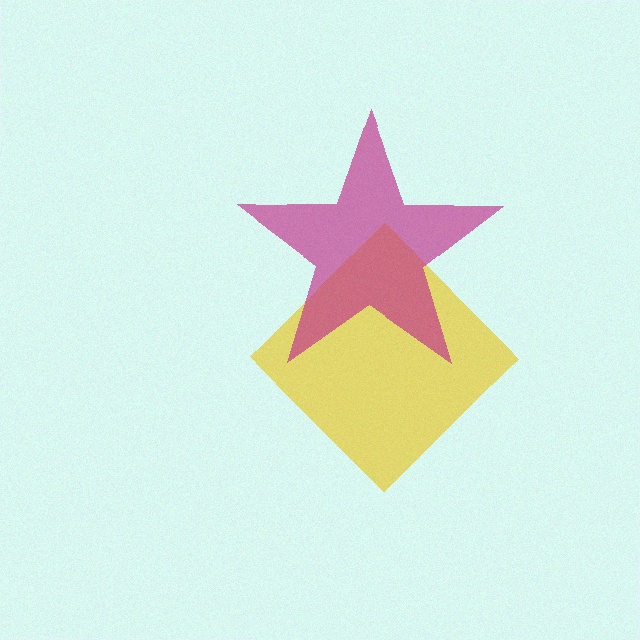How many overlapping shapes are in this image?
There are 2 overlapping shapes in the image.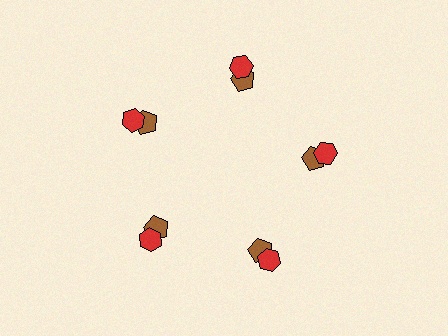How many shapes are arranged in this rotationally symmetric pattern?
There are 10 shapes, arranged in 5 groups of 2.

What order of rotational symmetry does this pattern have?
This pattern has 5-fold rotational symmetry.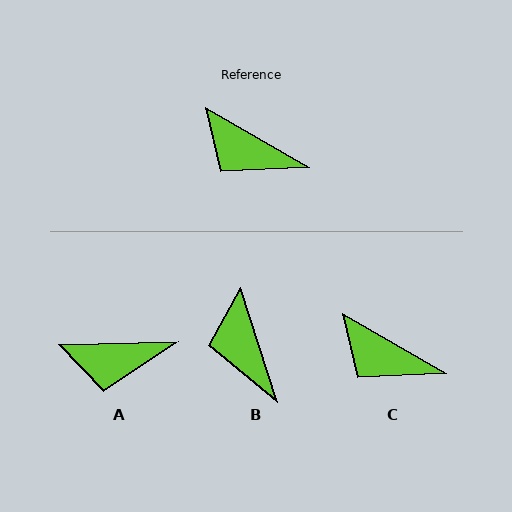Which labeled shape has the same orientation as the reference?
C.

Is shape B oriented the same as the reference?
No, it is off by about 42 degrees.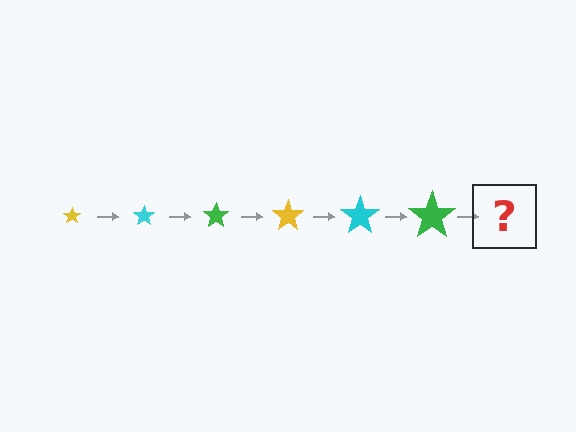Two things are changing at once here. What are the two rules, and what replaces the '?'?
The two rules are that the star grows larger each step and the color cycles through yellow, cyan, and green. The '?' should be a yellow star, larger than the previous one.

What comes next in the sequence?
The next element should be a yellow star, larger than the previous one.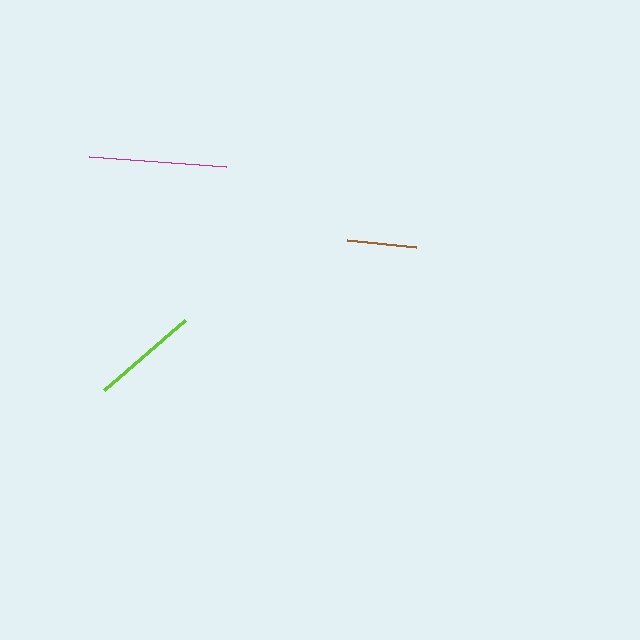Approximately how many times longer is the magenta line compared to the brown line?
The magenta line is approximately 2.0 times the length of the brown line.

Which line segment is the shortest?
The brown line is the shortest at approximately 69 pixels.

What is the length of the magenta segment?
The magenta segment is approximately 137 pixels long.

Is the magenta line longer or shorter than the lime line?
The magenta line is longer than the lime line.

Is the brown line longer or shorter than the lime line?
The lime line is longer than the brown line.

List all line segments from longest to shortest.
From longest to shortest: magenta, lime, brown.